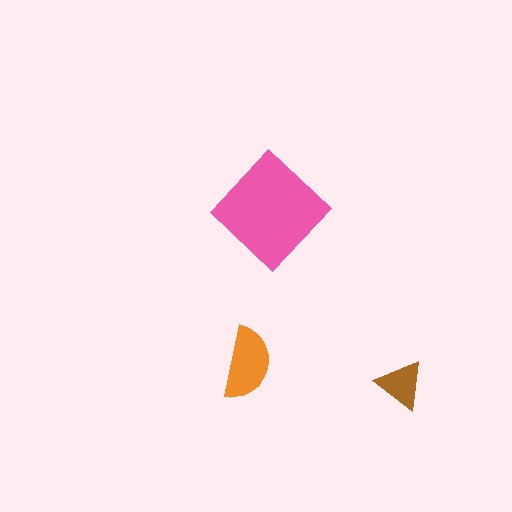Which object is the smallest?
The brown triangle.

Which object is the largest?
The pink diamond.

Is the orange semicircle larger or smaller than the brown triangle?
Larger.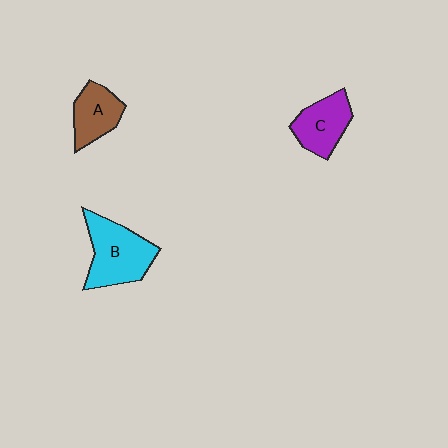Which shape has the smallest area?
Shape A (brown).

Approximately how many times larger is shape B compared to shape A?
Approximately 1.6 times.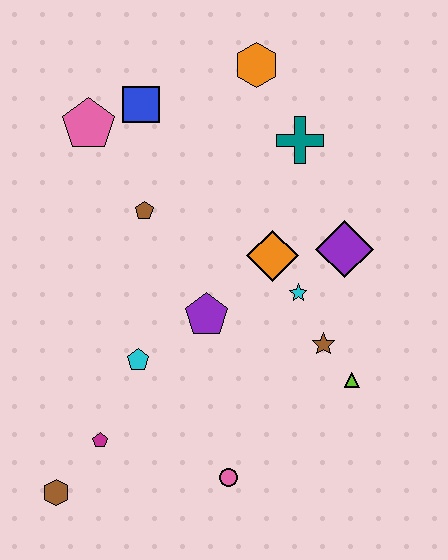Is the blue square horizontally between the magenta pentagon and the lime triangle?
Yes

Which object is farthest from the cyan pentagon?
The orange hexagon is farthest from the cyan pentagon.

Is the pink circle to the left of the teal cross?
Yes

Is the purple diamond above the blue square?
No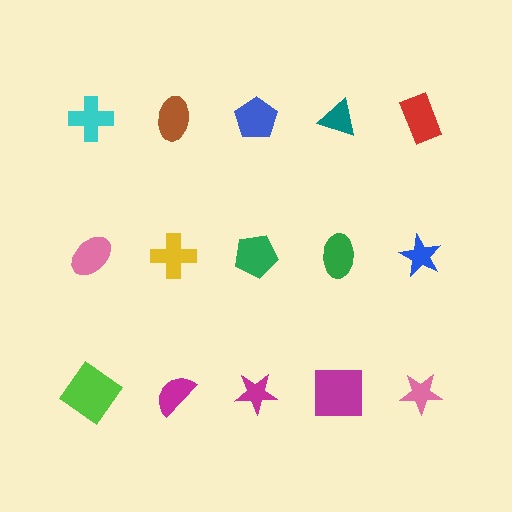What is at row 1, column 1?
A cyan cross.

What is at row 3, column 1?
A lime diamond.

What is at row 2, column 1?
A pink ellipse.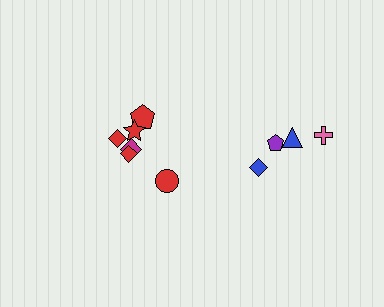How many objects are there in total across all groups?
There are 10 objects.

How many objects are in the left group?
There are 6 objects.